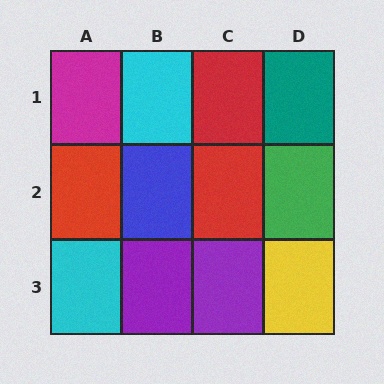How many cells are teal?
1 cell is teal.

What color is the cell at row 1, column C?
Red.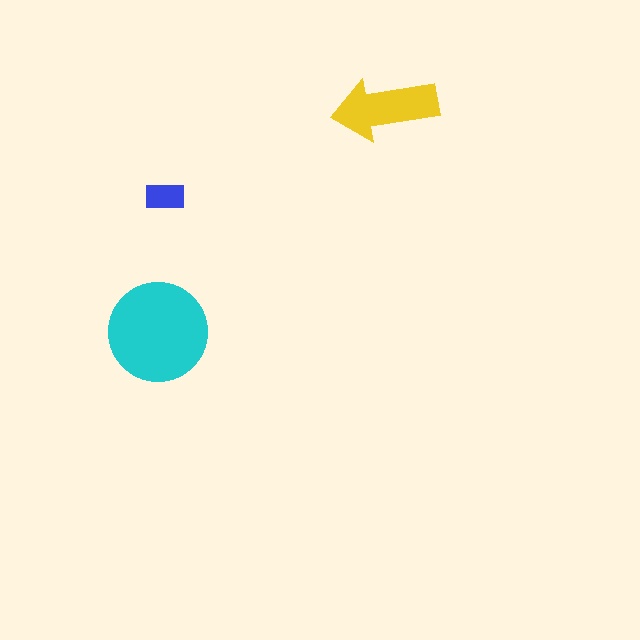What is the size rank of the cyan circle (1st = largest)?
1st.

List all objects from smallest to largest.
The blue rectangle, the yellow arrow, the cyan circle.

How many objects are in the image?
There are 3 objects in the image.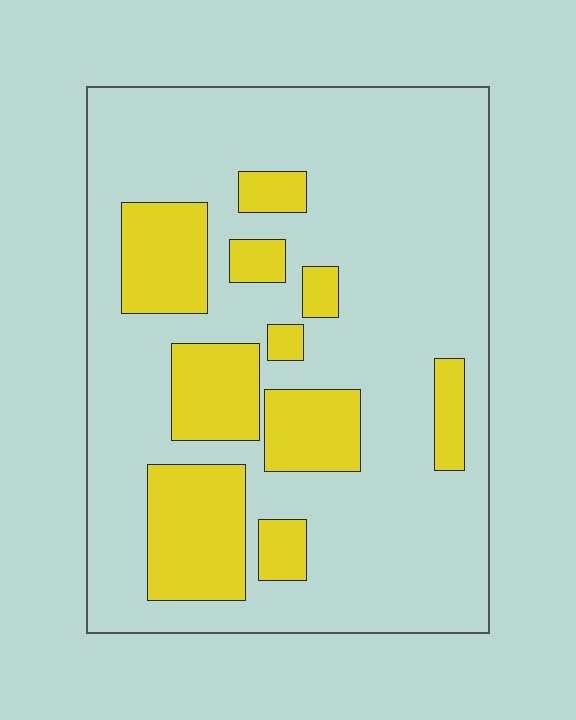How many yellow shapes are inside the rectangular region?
10.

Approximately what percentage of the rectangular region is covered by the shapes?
Approximately 25%.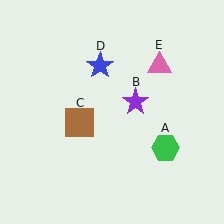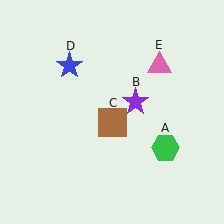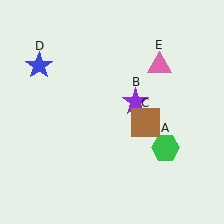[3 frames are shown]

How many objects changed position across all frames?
2 objects changed position: brown square (object C), blue star (object D).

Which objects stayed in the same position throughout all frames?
Green hexagon (object A) and purple star (object B) and pink triangle (object E) remained stationary.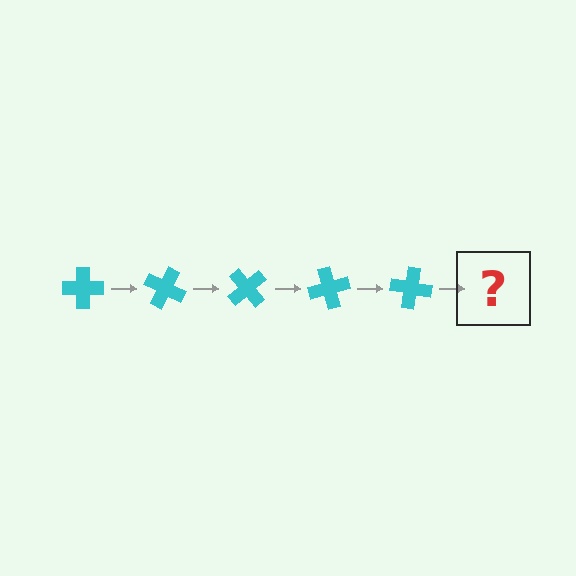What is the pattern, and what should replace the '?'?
The pattern is that the cross rotates 25 degrees each step. The '?' should be a cyan cross rotated 125 degrees.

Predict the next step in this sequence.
The next step is a cyan cross rotated 125 degrees.